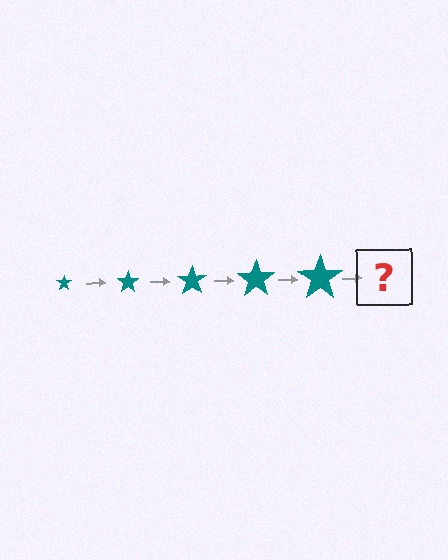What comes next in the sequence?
The next element should be a teal star, larger than the previous one.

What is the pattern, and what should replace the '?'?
The pattern is that the star gets progressively larger each step. The '?' should be a teal star, larger than the previous one.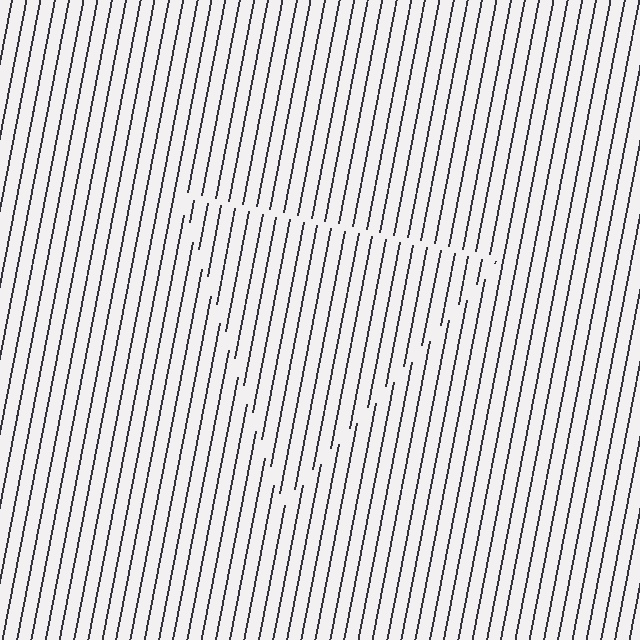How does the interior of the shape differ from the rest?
The interior of the shape contains the same grating, shifted by half a period — the contour is defined by the phase discontinuity where line-ends from the inner and outer gratings abut.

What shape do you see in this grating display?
An illusory triangle. The interior of the shape contains the same grating, shifted by half a period — the contour is defined by the phase discontinuity where line-ends from the inner and outer gratings abut.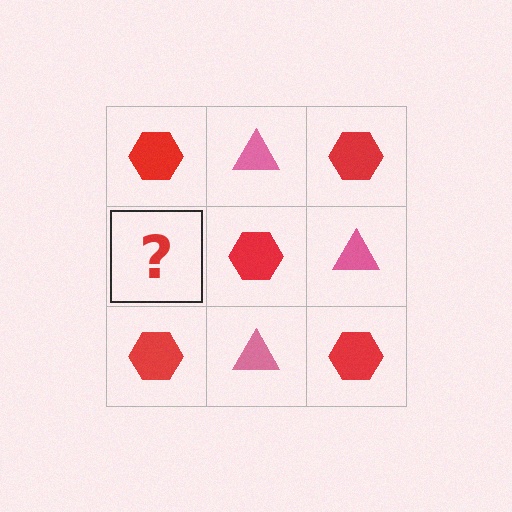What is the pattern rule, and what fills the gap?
The rule is that it alternates red hexagon and pink triangle in a checkerboard pattern. The gap should be filled with a pink triangle.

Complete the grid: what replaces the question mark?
The question mark should be replaced with a pink triangle.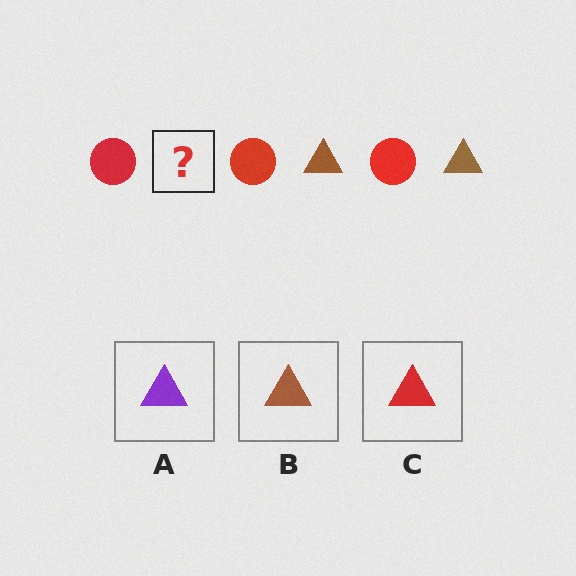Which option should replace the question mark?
Option B.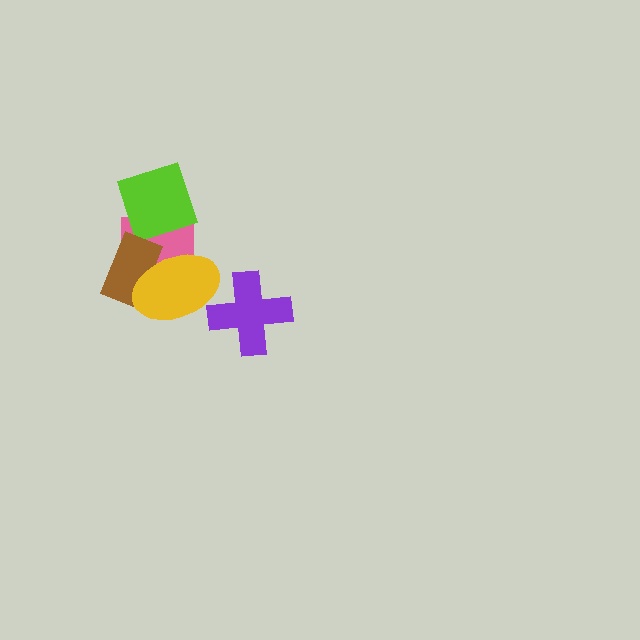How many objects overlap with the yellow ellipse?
3 objects overlap with the yellow ellipse.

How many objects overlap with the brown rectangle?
2 objects overlap with the brown rectangle.